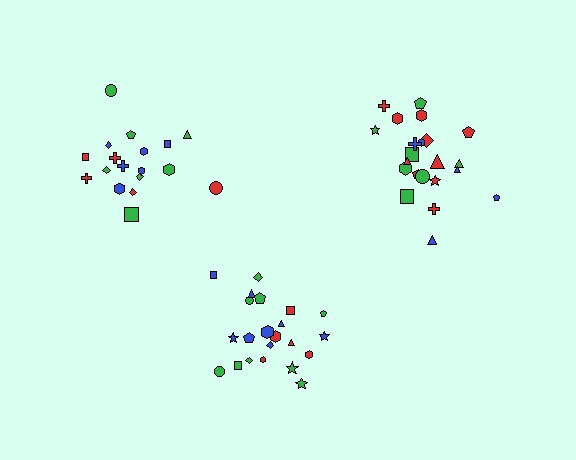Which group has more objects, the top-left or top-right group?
The top-right group.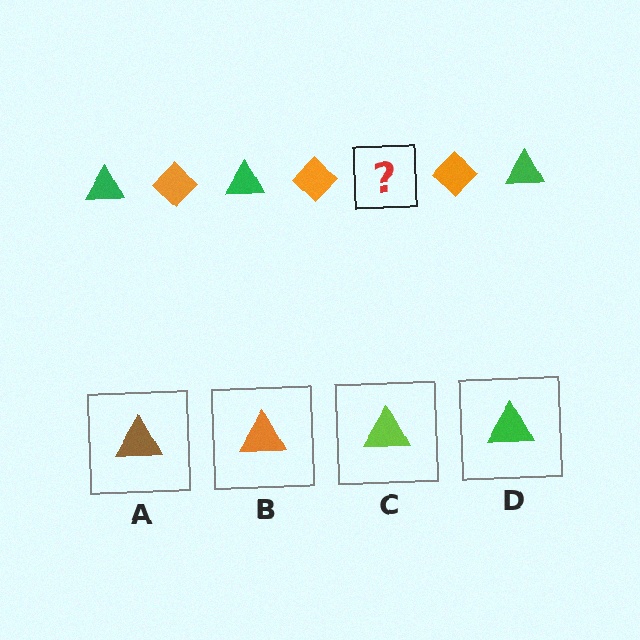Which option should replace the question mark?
Option D.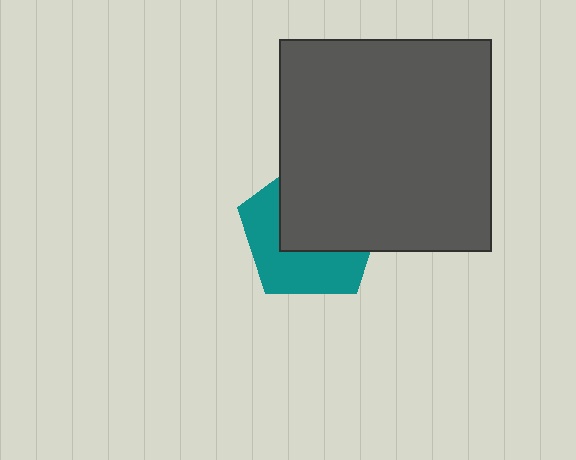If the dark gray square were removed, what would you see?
You would see the complete teal pentagon.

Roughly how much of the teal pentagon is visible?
About half of it is visible (roughly 46%).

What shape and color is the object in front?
The object in front is a dark gray square.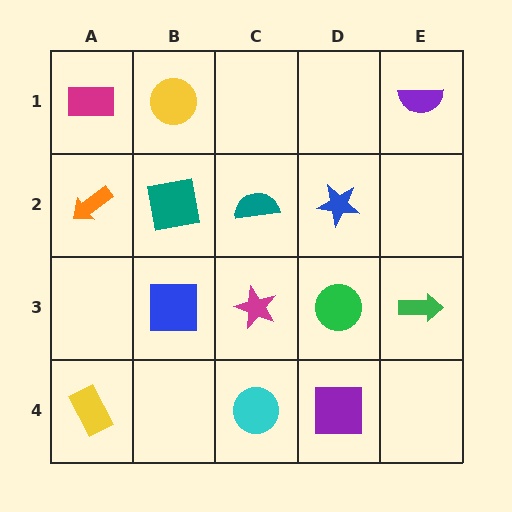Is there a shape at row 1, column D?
No, that cell is empty.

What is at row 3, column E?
A green arrow.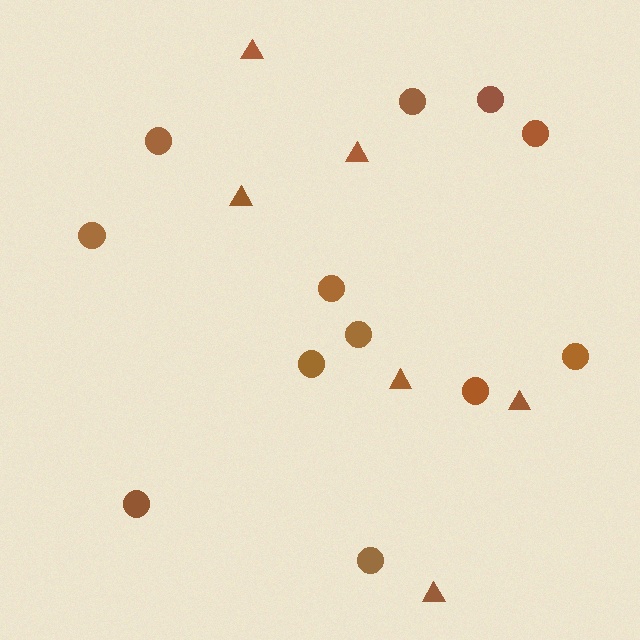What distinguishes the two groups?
There are 2 groups: one group of circles (12) and one group of triangles (6).